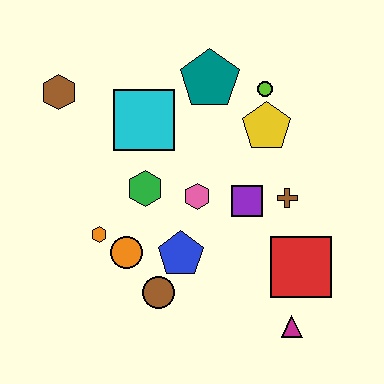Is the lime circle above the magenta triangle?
Yes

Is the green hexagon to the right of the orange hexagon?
Yes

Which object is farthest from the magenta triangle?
The brown hexagon is farthest from the magenta triangle.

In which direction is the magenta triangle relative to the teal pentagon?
The magenta triangle is below the teal pentagon.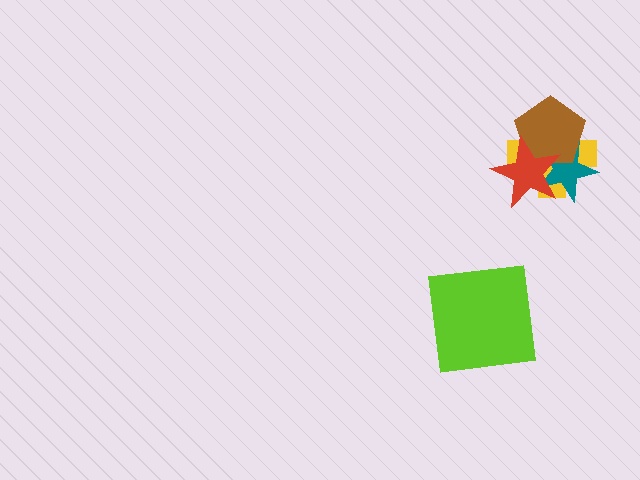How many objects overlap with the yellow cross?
3 objects overlap with the yellow cross.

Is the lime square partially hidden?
No, no other shape covers it.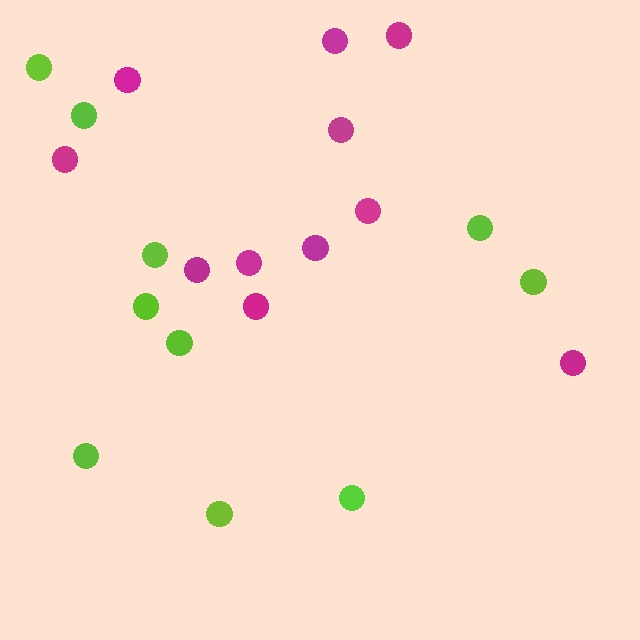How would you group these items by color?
There are 2 groups: one group of lime circles (10) and one group of magenta circles (11).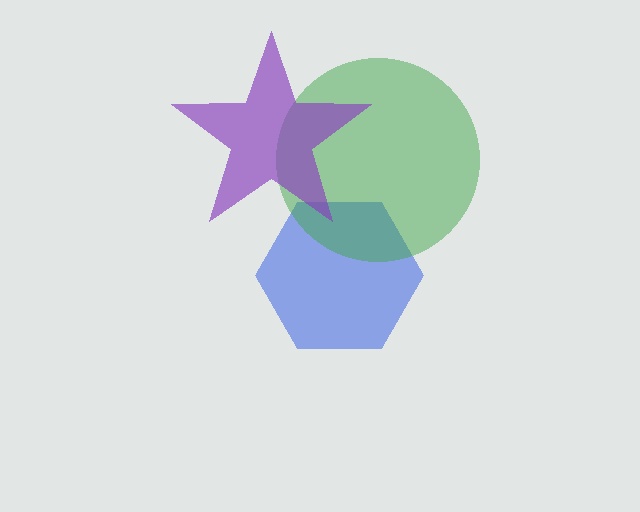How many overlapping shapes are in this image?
There are 3 overlapping shapes in the image.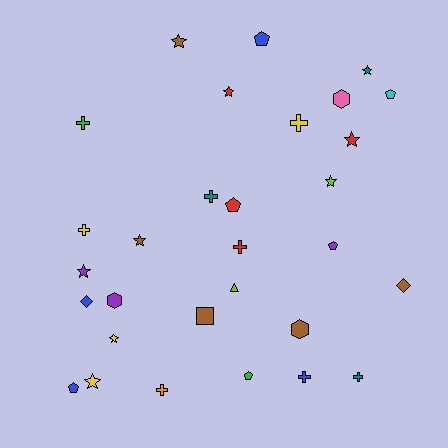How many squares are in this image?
There is 1 square.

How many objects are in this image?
There are 30 objects.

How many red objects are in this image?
There are 4 red objects.